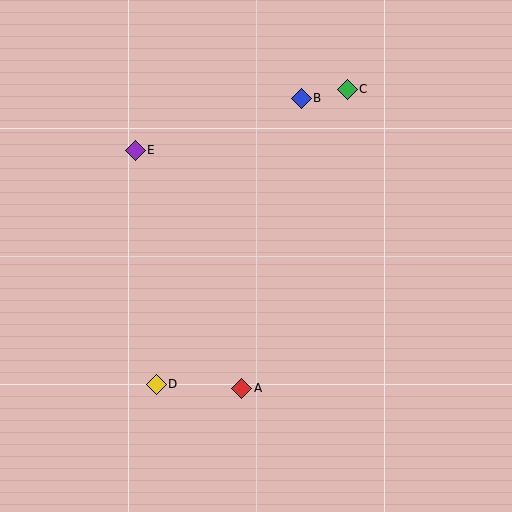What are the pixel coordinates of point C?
Point C is at (347, 89).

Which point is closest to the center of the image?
Point A at (242, 388) is closest to the center.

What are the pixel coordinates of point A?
Point A is at (242, 388).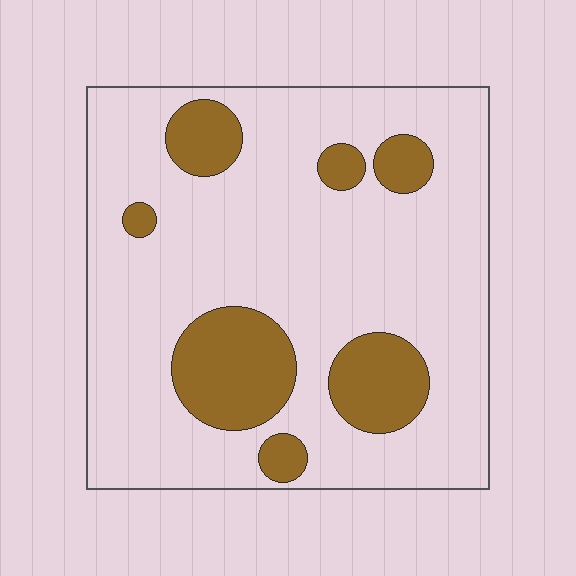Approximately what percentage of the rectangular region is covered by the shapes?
Approximately 20%.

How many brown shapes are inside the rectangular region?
7.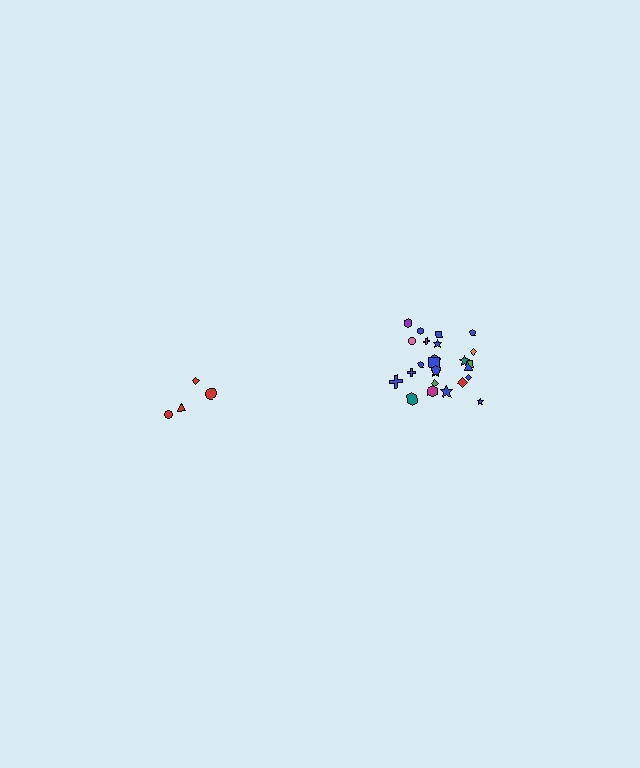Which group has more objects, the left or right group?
The right group.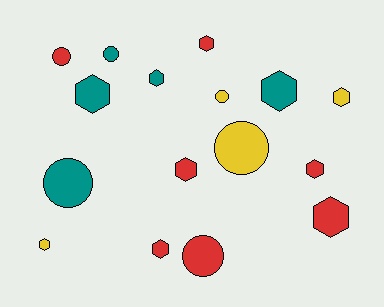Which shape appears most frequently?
Hexagon, with 10 objects.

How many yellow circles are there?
There are 2 yellow circles.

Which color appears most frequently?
Red, with 7 objects.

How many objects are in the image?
There are 16 objects.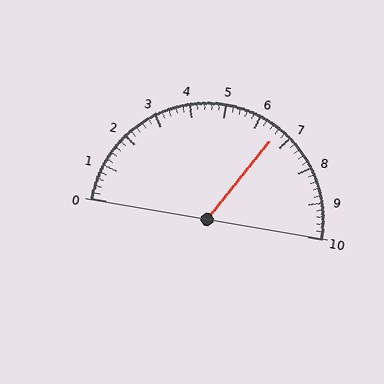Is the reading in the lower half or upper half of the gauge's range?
The reading is in the upper half of the range (0 to 10).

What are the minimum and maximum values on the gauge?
The gauge ranges from 0 to 10.